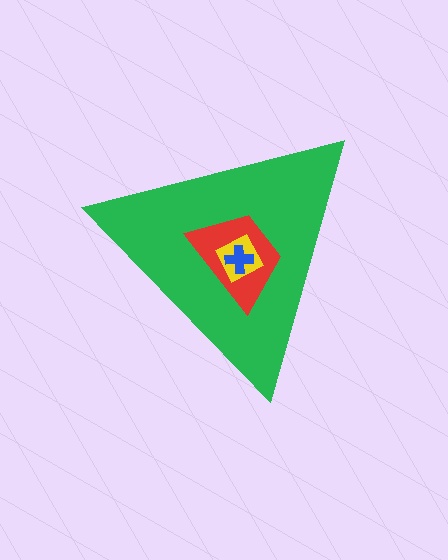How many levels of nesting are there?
4.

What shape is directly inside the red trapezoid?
The yellow diamond.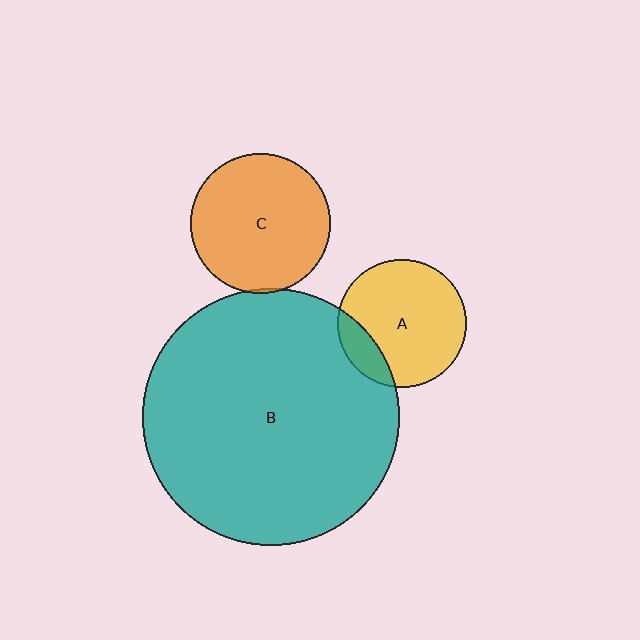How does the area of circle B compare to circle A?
Approximately 4.0 times.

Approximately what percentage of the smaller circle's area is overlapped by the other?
Approximately 5%.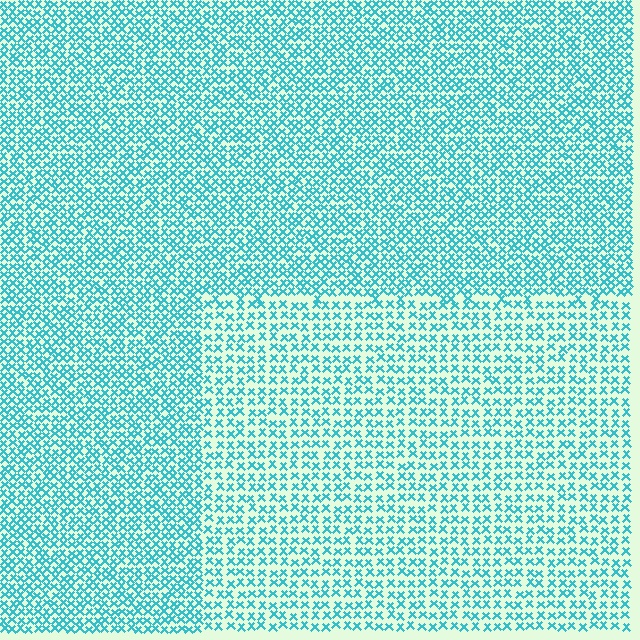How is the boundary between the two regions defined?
The boundary is defined by a change in element density (approximately 1.6x ratio). All elements are the same color, size, and shape.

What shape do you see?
I see a rectangle.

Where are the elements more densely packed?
The elements are more densely packed outside the rectangle boundary.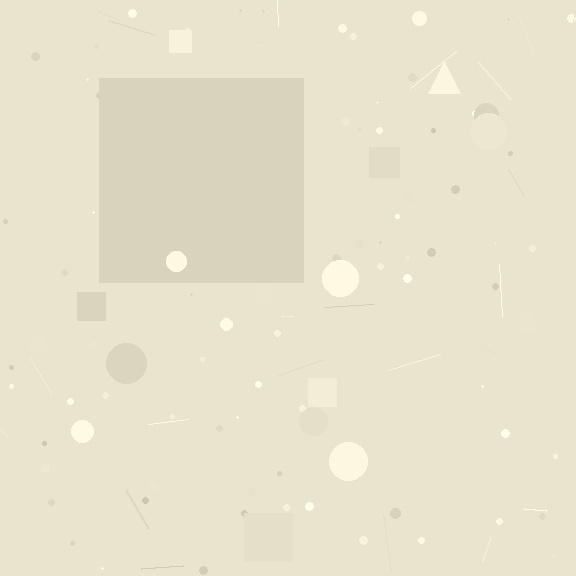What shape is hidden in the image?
A square is hidden in the image.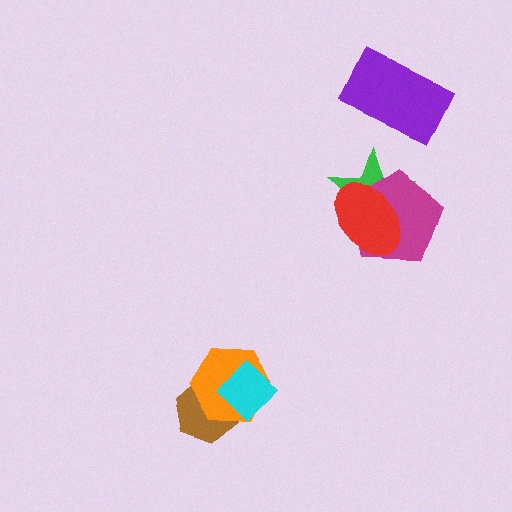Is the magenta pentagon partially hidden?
Yes, it is partially covered by another shape.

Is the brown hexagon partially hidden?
Yes, it is partially covered by another shape.